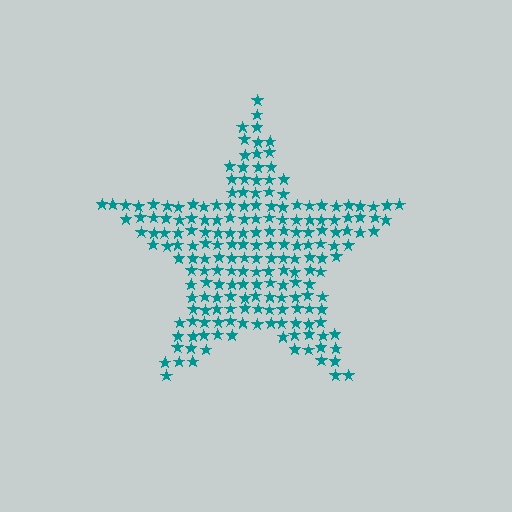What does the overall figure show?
The overall figure shows a star.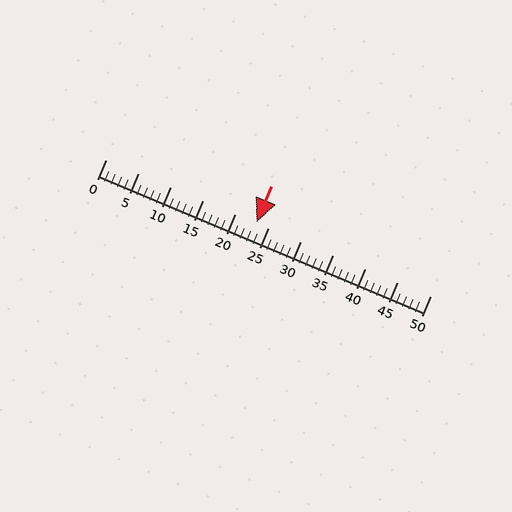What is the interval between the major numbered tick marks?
The major tick marks are spaced 5 units apart.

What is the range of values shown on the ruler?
The ruler shows values from 0 to 50.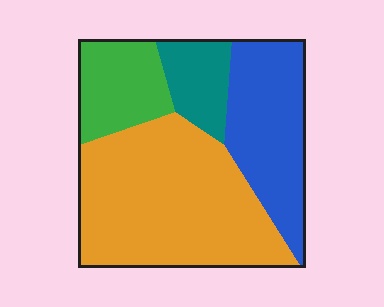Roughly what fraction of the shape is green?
Green takes up about one sixth (1/6) of the shape.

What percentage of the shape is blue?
Blue covers 26% of the shape.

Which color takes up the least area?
Teal, at roughly 10%.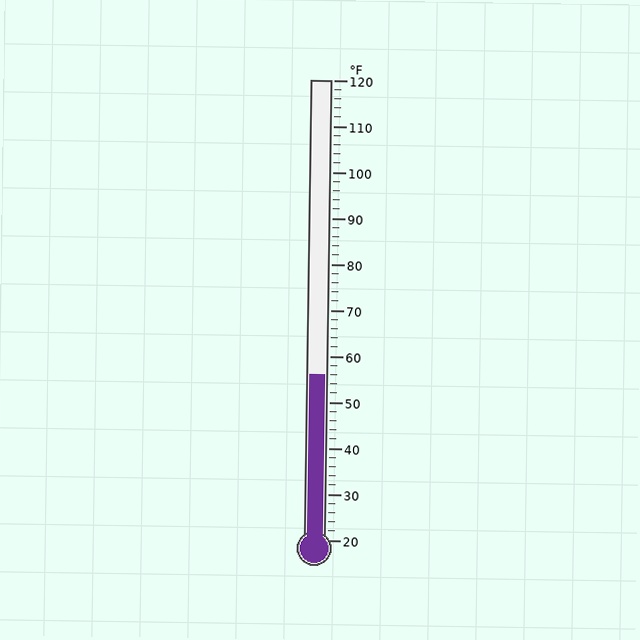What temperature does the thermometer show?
The thermometer shows approximately 56°F.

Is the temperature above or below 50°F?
The temperature is above 50°F.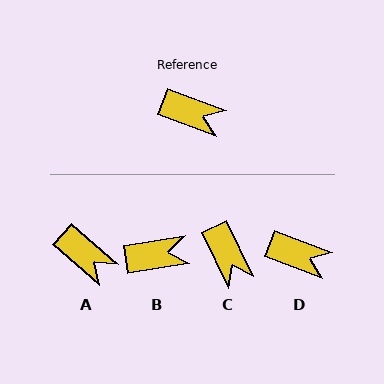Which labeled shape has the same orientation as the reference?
D.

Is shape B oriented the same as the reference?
No, it is off by about 30 degrees.